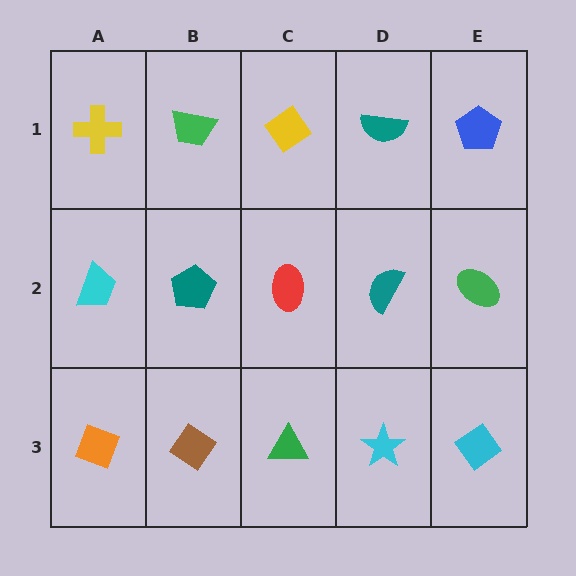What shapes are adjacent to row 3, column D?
A teal semicircle (row 2, column D), a green triangle (row 3, column C), a cyan diamond (row 3, column E).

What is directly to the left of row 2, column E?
A teal semicircle.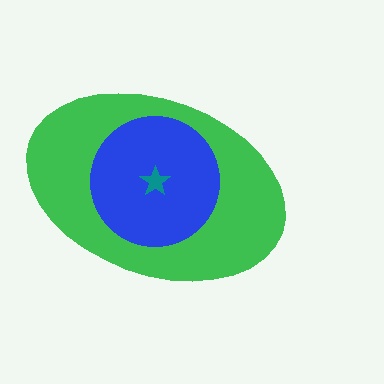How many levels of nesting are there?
3.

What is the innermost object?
The teal star.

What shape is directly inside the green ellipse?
The blue circle.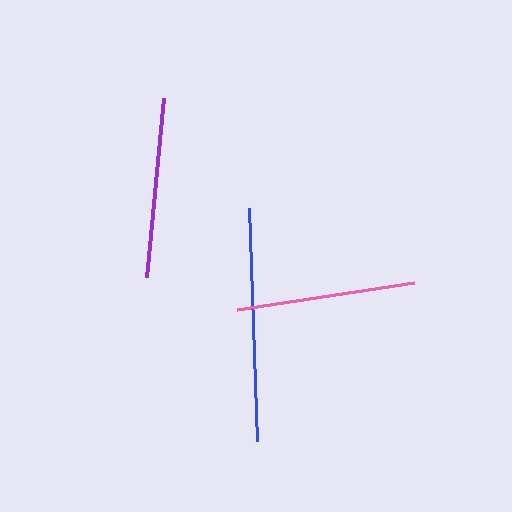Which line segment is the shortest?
The pink line is the shortest at approximately 179 pixels.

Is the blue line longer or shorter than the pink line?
The blue line is longer than the pink line.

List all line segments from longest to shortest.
From longest to shortest: blue, purple, pink.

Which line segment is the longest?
The blue line is the longest at approximately 233 pixels.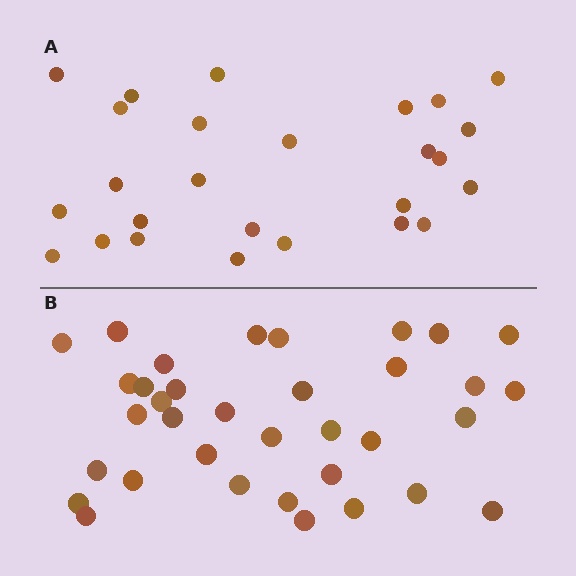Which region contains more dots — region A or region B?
Region B (the bottom region) has more dots.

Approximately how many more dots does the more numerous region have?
Region B has roughly 8 or so more dots than region A.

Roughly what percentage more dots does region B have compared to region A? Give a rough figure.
About 35% more.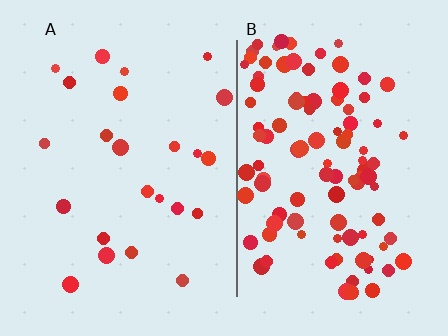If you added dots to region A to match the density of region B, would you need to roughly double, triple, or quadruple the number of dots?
Approximately quadruple.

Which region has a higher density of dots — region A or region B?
B (the right).